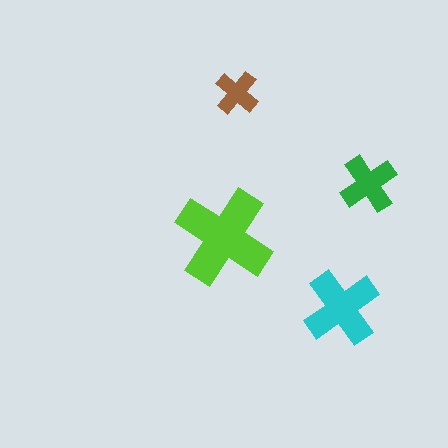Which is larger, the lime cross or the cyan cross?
The lime one.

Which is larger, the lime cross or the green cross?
The lime one.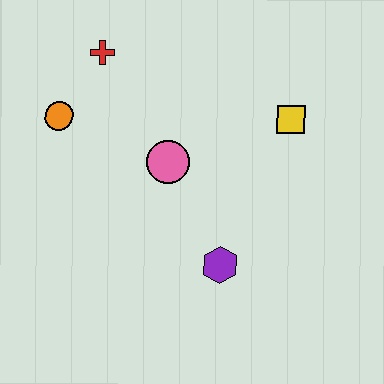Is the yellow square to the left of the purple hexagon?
No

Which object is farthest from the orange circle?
The yellow square is farthest from the orange circle.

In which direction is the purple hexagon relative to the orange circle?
The purple hexagon is to the right of the orange circle.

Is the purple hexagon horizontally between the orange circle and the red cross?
No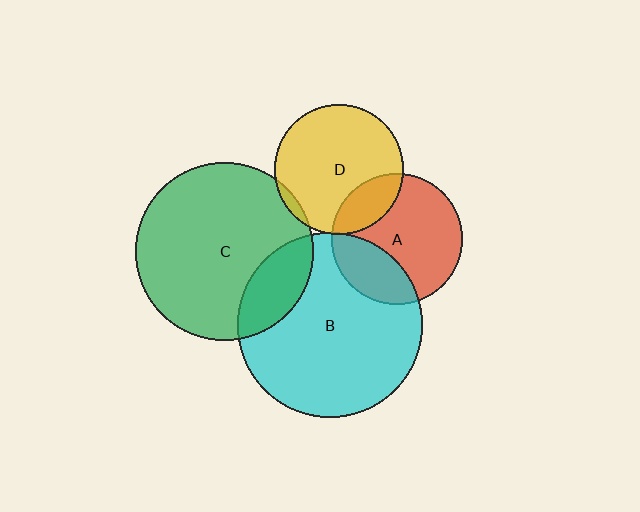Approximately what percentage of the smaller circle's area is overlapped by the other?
Approximately 20%.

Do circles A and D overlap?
Yes.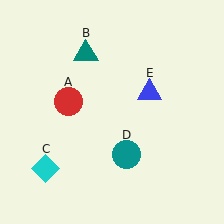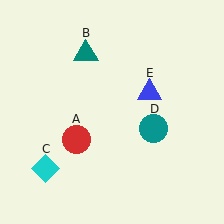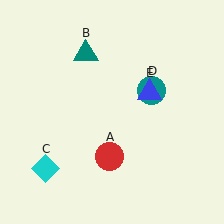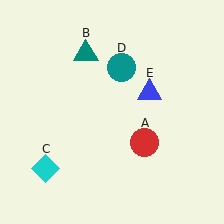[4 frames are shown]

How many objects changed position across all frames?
2 objects changed position: red circle (object A), teal circle (object D).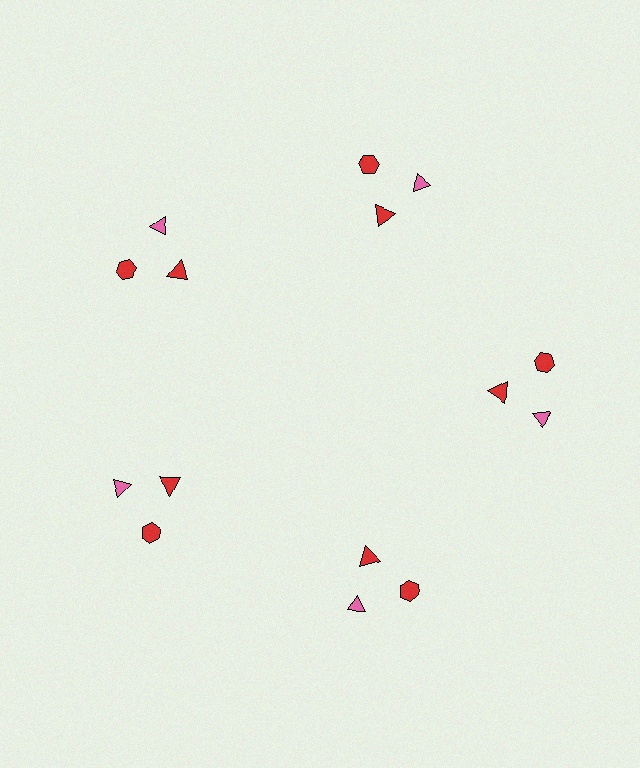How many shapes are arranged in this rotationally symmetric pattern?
There are 15 shapes, arranged in 5 groups of 3.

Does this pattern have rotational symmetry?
Yes, this pattern has 5-fold rotational symmetry. It looks the same after rotating 72 degrees around the center.